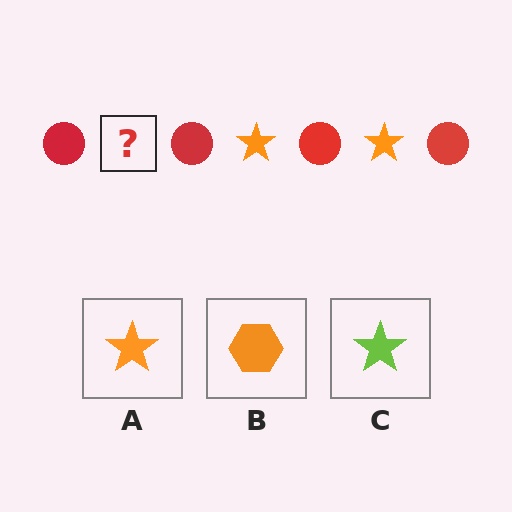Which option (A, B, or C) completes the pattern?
A.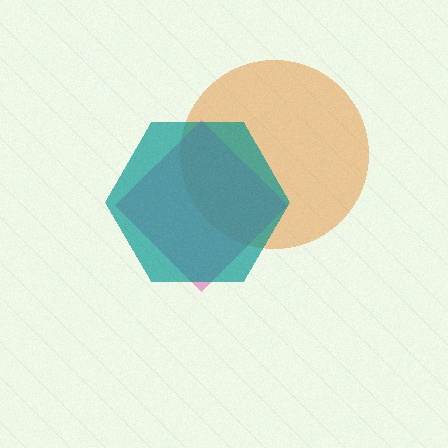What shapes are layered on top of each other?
The layered shapes are: an orange circle, a pink diamond, a teal hexagon.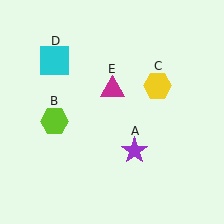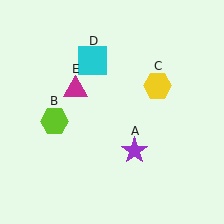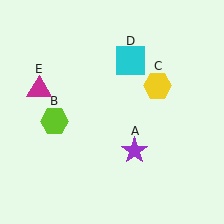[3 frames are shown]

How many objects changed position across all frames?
2 objects changed position: cyan square (object D), magenta triangle (object E).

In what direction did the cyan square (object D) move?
The cyan square (object D) moved right.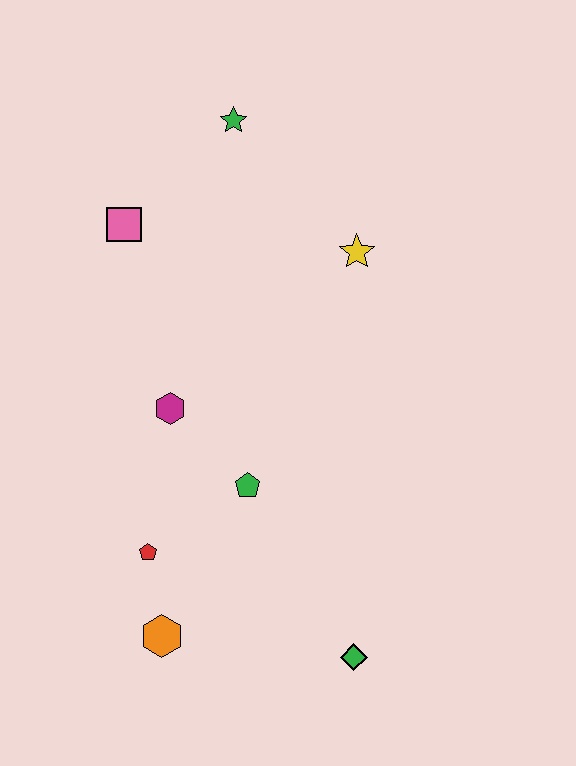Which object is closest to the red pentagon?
The orange hexagon is closest to the red pentagon.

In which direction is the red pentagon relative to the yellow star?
The red pentagon is below the yellow star.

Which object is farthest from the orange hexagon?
The green star is farthest from the orange hexagon.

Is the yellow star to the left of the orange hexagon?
No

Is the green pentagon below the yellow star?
Yes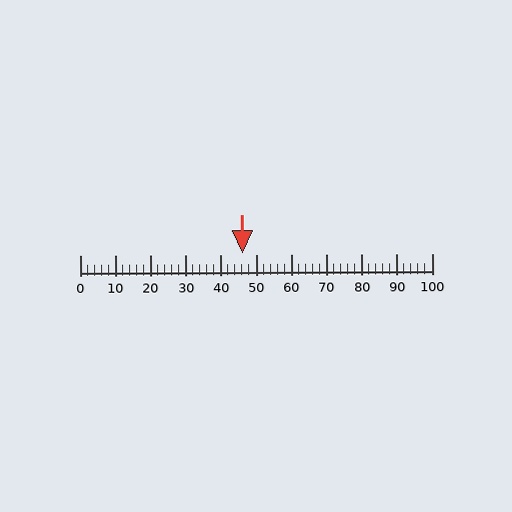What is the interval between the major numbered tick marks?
The major tick marks are spaced 10 units apart.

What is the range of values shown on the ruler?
The ruler shows values from 0 to 100.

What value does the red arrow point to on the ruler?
The red arrow points to approximately 46.